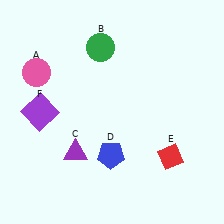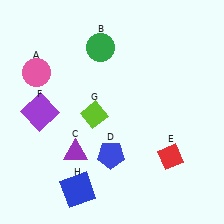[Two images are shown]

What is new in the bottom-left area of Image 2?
A lime diamond (G) was added in the bottom-left area of Image 2.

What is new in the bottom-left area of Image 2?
A blue square (H) was added in the bottom-left area of Image 2.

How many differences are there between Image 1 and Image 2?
There are 2 differences between the two images.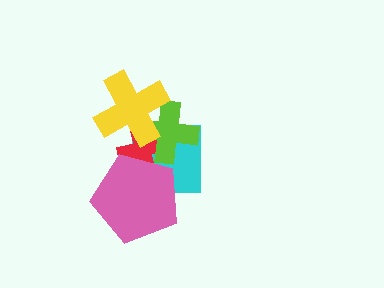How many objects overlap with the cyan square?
4 objects overlap with the cyan square.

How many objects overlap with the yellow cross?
3 objects overlap with the yellow cross.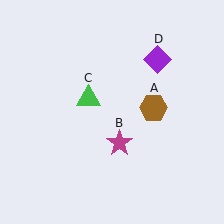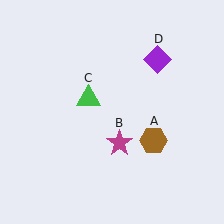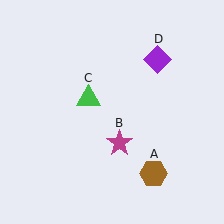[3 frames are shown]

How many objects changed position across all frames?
1 object changed position: brown hexagon (object A).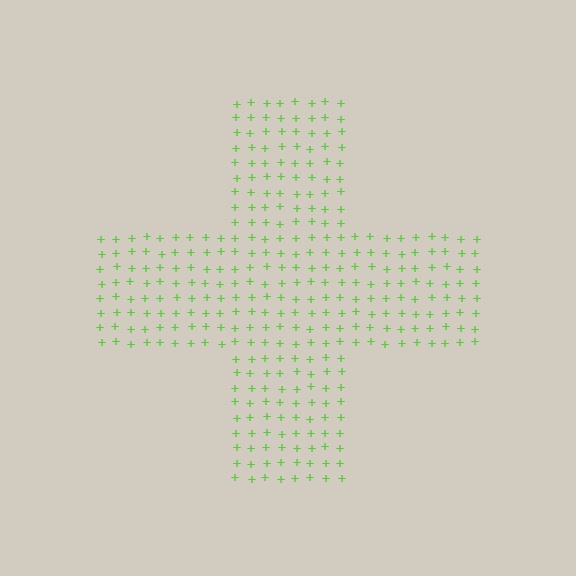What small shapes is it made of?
It is made of small plus signs.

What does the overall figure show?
The overall figure shows a cross.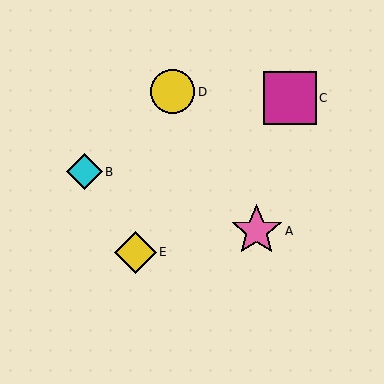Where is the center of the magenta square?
The center of the magenta square is at (290, 98).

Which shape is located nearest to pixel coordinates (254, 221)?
The pink star (labeled A) at (257, 231) is nearest to that location.